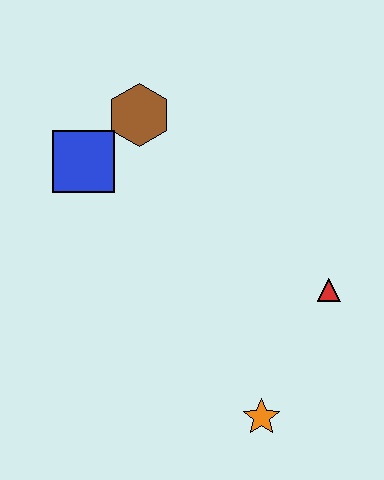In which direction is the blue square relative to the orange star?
The blue square is above the orange star.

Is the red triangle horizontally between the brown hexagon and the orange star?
No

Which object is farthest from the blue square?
The orange star is farthest from the blue square.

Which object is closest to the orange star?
The red triangle is closest to the orange star.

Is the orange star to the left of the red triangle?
Yes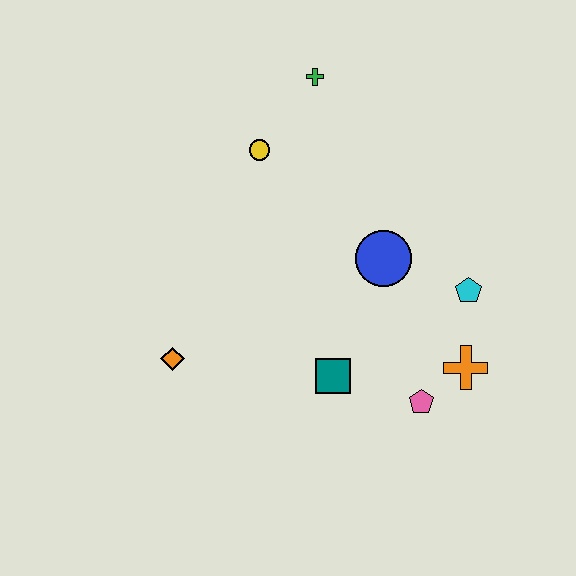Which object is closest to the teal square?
The pink pentagon is closest to the teal square.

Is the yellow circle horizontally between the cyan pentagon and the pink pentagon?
No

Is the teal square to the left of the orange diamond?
No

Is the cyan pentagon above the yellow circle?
No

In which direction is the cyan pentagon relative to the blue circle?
The cyan pentagon is to the right of the blue circle.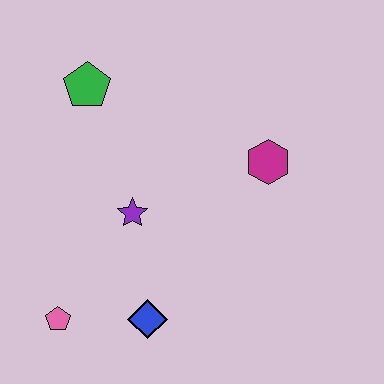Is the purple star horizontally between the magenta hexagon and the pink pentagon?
Yes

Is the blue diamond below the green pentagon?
Yes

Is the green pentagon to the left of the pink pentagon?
No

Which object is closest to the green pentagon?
The purple star is closest to the green pentagon.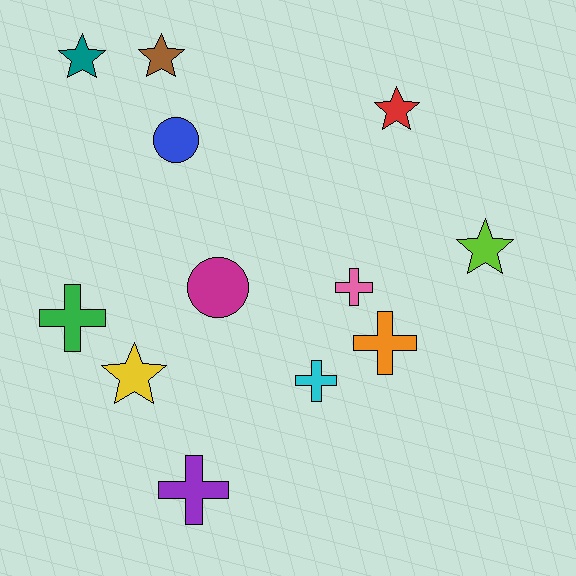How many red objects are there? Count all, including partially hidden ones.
There is 1 red object.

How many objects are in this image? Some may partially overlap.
There are 12 objects.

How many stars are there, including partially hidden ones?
There are 5 stars.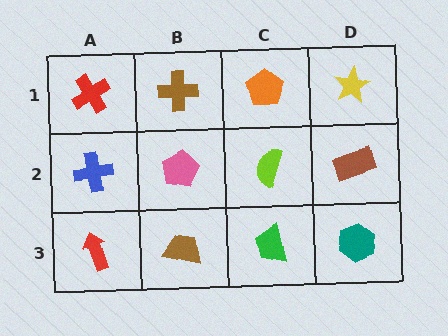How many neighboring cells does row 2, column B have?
4.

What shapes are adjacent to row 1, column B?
A pink pentagon (row 2, column B), a red cross (row 1, column A), an orange pentagon (row 1, column C).